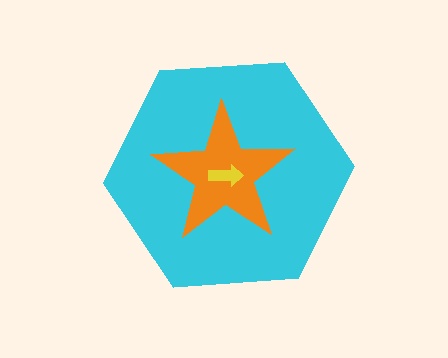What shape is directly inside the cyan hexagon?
The orange star.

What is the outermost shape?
The cyan hexagon.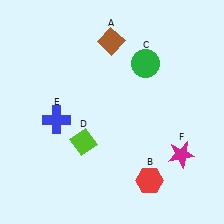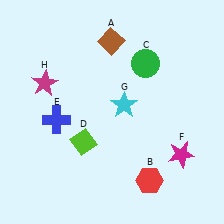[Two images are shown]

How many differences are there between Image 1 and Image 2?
There are 2 differences between the two images.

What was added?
A cyan star (G), a magenta star (H) were added in Image 2.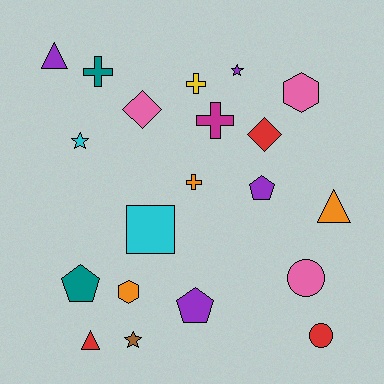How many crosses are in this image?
There are 4 crosses.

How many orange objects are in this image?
There are 3 orange objects.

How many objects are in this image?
There are 20 objects.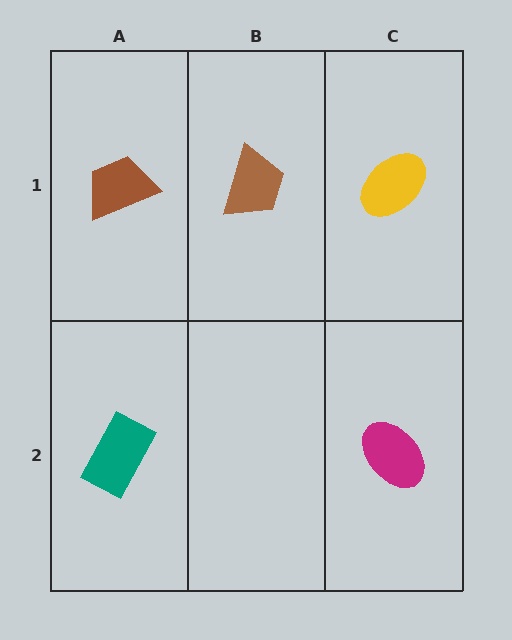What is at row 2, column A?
A teal rectangle.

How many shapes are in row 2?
2 shapes.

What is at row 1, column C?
A yellow ellipse.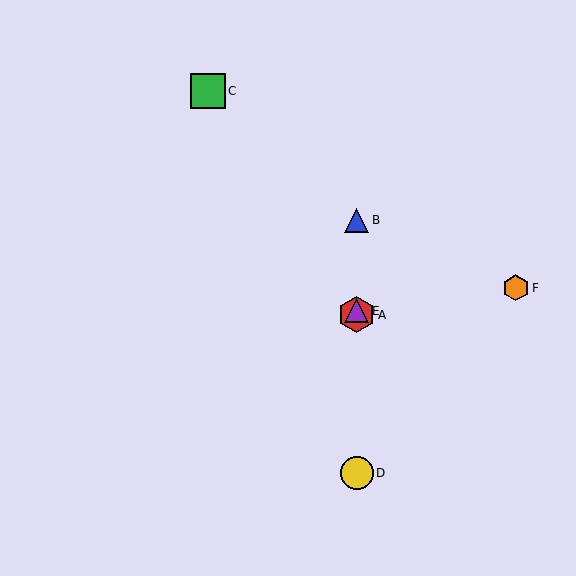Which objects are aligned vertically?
Objects A, B, D, E are aligned vertically.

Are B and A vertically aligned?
Yes, both are at x≈357.